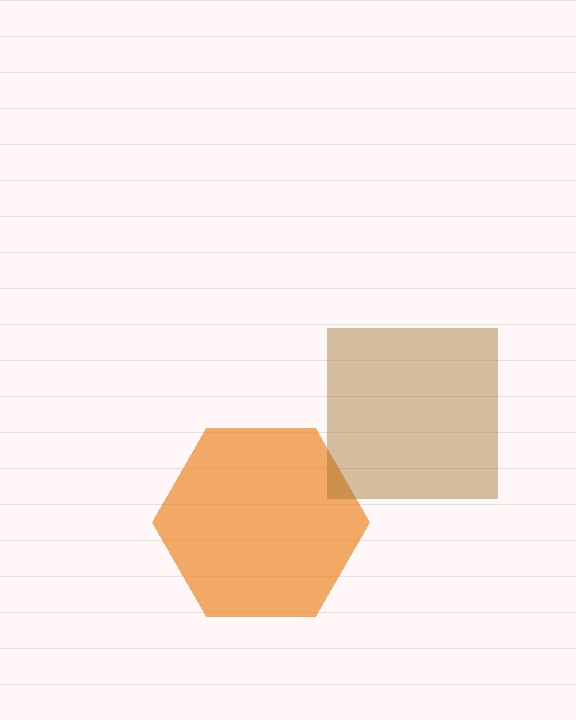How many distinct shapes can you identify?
There are 2 distinct shapes: an orange hexagon, a brown square.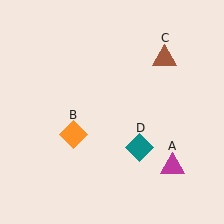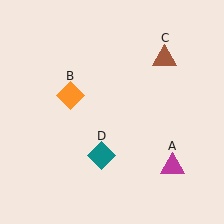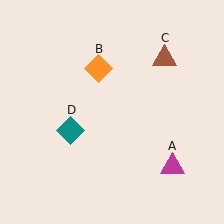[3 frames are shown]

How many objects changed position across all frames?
2 objects changed position: orange diamond (object B), teal diamond (object D).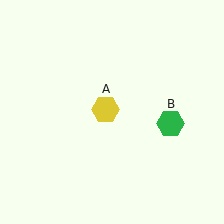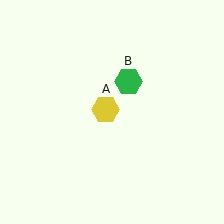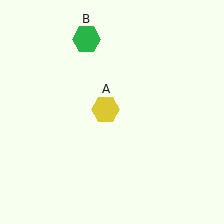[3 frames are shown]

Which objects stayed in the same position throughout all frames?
Yellow hexagon (object A) remained stationary.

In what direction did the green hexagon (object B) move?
The green hexagon (object B) moved up and to the left.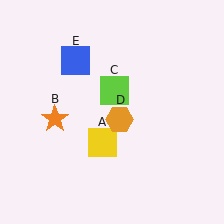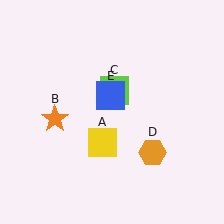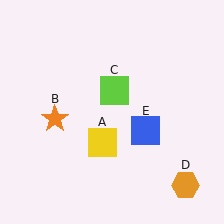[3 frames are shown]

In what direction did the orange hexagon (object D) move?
The orange hexagon (object D) moved down and to the right.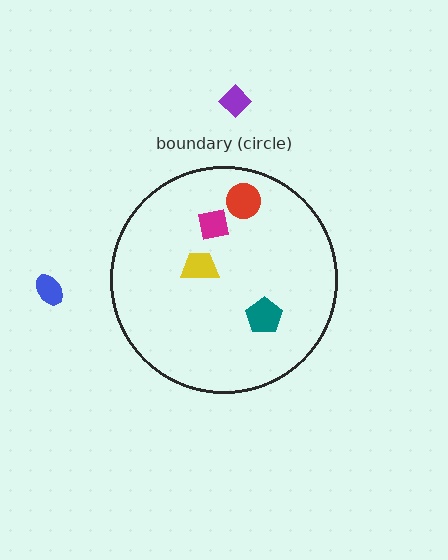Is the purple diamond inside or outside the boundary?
Outside.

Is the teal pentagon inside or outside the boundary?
Inside.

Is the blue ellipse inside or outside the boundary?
Outside.